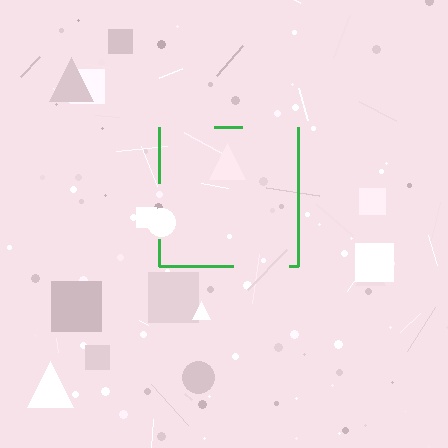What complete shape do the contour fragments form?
The contour fragments form a square.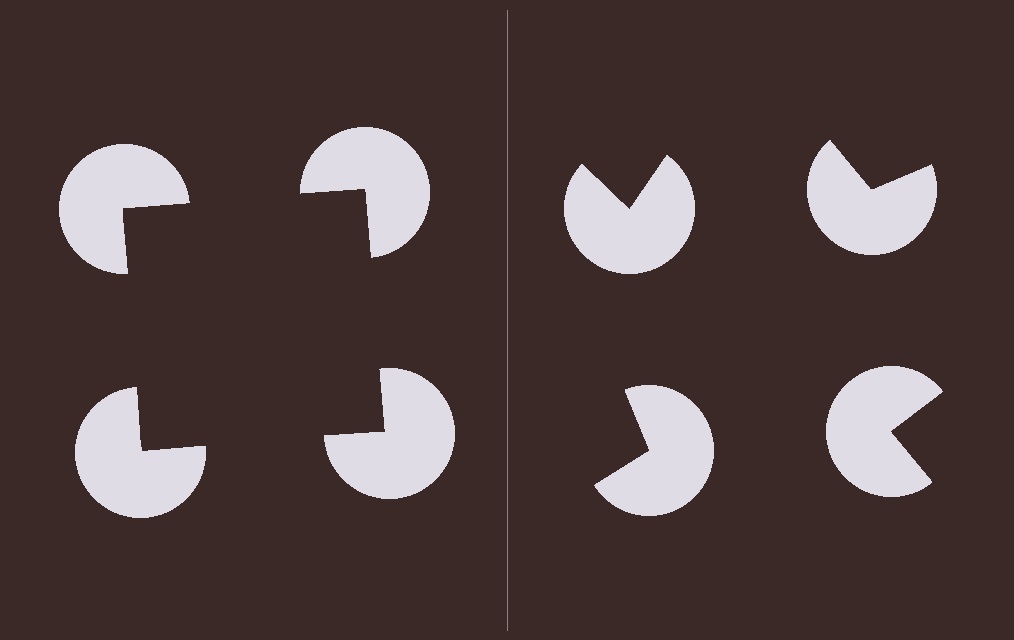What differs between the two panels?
The pac-man discs are positioned identically on both sides; only the wedge orientations differ. On the left they align to a square; on the right they are misaligned.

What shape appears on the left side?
An illusory square.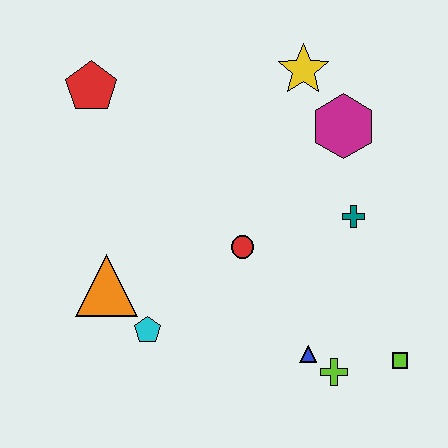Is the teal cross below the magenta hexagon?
Yes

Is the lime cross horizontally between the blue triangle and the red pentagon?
No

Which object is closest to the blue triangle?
The lime cross is closest to the blue triangle.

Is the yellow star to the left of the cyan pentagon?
No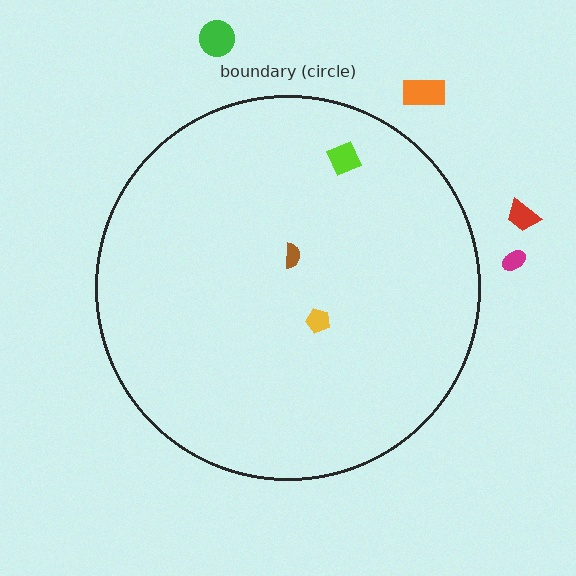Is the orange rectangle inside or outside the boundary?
Outside.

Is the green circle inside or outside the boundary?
Outside.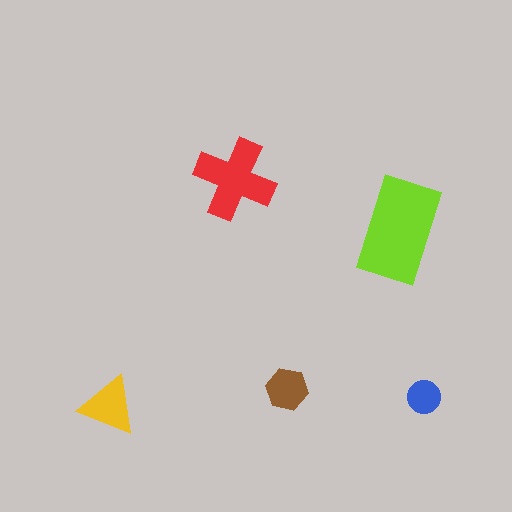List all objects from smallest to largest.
The blue circle, the brown hexagon, the yellow triangle, the red cross, the lime rectangle.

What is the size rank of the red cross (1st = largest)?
2nd.